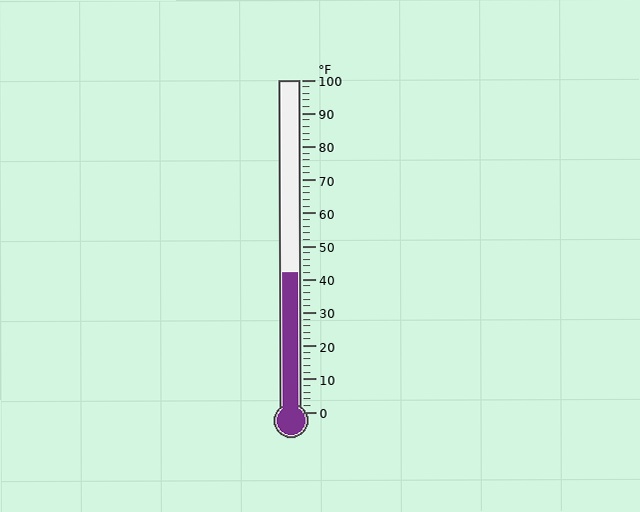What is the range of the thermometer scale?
The thermometer scale ranges from 0°F to 100°F.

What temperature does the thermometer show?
The thermometer shows approximately 42°F.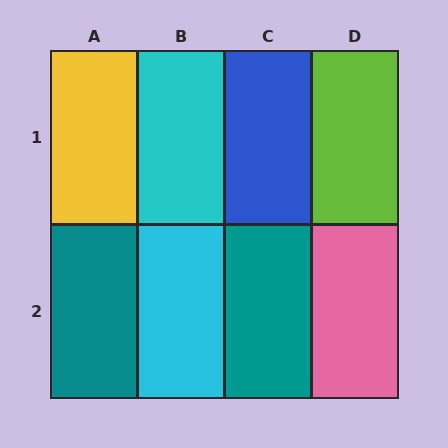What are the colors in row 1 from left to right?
Yellow, cyan, blue, lime.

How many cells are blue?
1 cell is blue.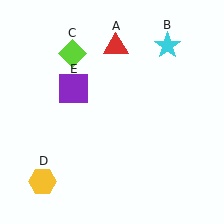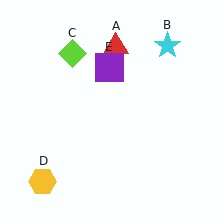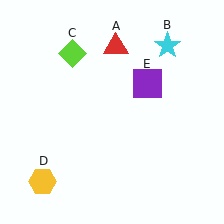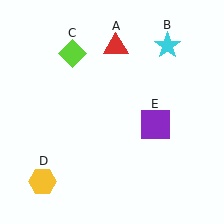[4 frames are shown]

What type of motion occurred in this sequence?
The purple square (object E) rotated clockwise around the center of the scene.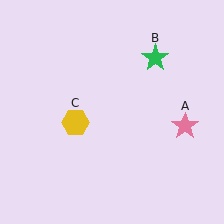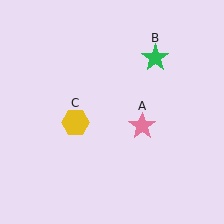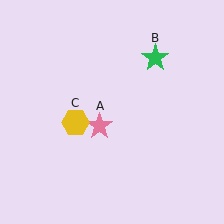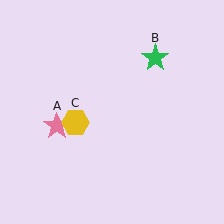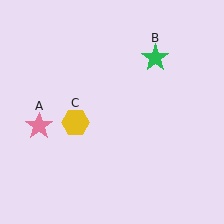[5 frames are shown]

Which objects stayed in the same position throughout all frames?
Green star (object B) and yellow hexagon (object C) remained stationary.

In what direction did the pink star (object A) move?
The pink star (object A) moved left.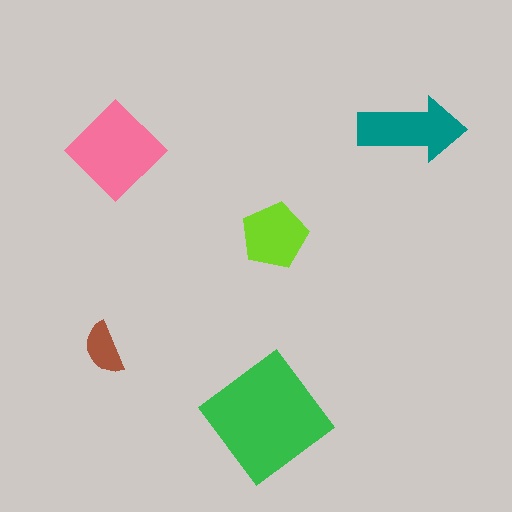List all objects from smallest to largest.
The brown semicircle, the lime pentagon, the teal arrow, the pink diamond, the green diamond.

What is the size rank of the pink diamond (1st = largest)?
2nd.